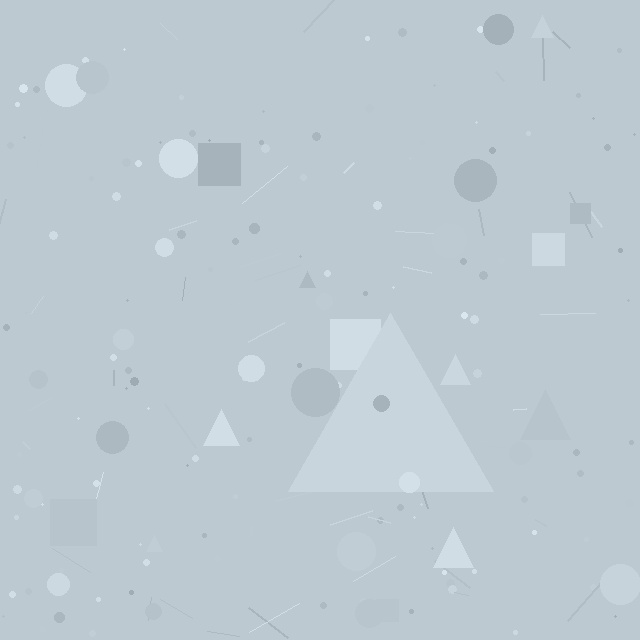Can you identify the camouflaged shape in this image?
The camouflaged shape is a triangle.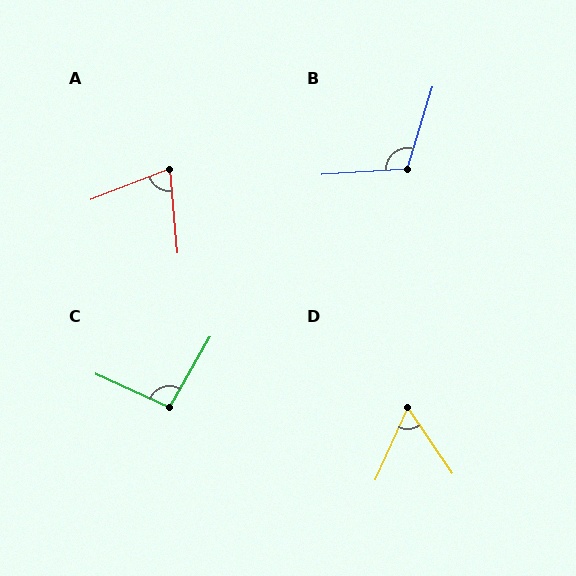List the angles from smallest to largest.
D (58°), A (74°), C (95°), B (111°).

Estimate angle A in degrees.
Approximately 74 degrees.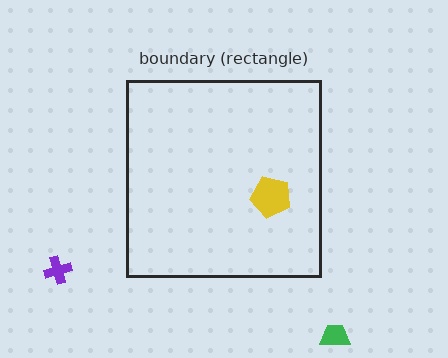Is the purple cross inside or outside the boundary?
Outside.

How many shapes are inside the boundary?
1 inside, 2 outside.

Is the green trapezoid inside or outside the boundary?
Outside.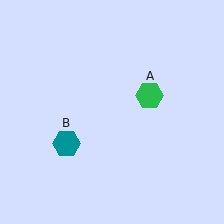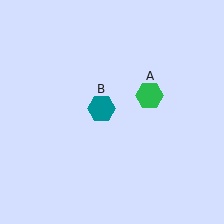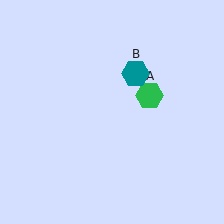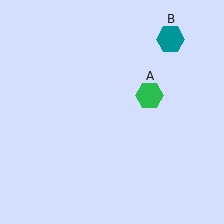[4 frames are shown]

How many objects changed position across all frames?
1 object changed position: teal hexagon (object B).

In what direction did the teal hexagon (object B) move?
The teal hexagon (object B) moved up and to the right.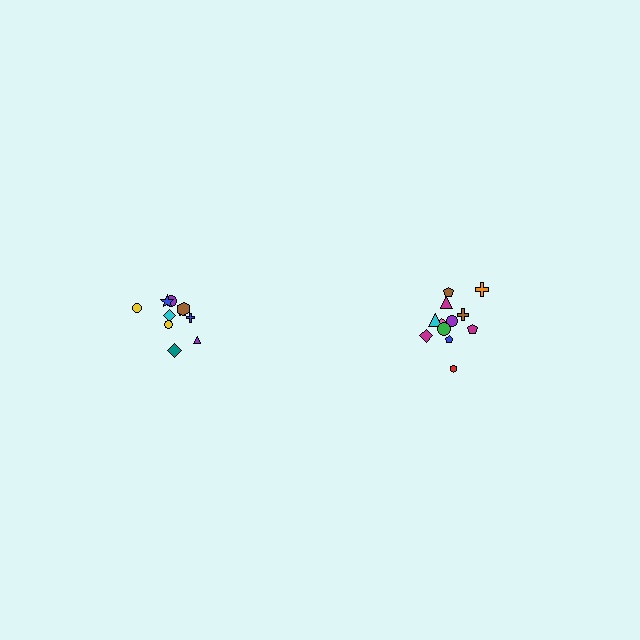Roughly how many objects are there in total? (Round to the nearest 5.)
Roughly 20 objects in total.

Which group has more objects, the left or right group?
The right group.